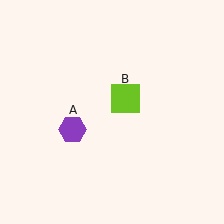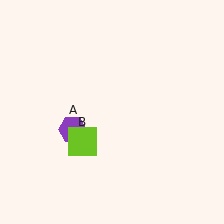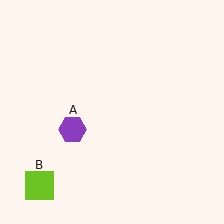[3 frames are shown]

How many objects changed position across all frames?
1 object changed position: lime square (object B).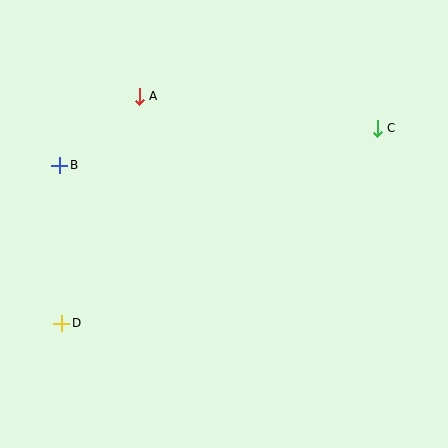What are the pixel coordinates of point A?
Point A is at (139, 96).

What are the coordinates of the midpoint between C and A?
The midpoint between C and A is at (258, 112).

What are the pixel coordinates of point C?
Point C is at (377, 128).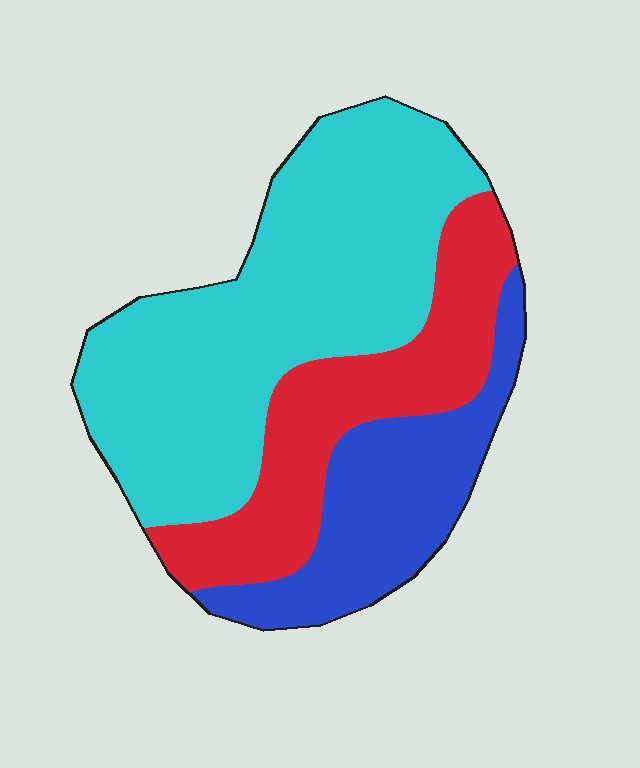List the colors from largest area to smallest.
From largest to smallest: cyan, red, blue.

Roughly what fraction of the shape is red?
Red takes up about one quarter (1/4) of the shape.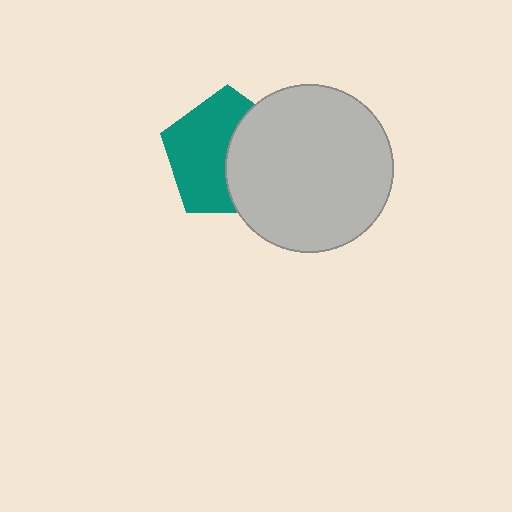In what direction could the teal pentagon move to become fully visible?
The teal pentagon could move left. That would shift it out from behind the light gray circle entirely.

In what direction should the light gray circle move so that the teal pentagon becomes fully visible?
The light gray circle should move right. That is the shortest direction to clear the overlap and leave the teal pentagon fully visible.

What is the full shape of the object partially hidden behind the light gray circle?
The partially hidden object is a teal pentagon.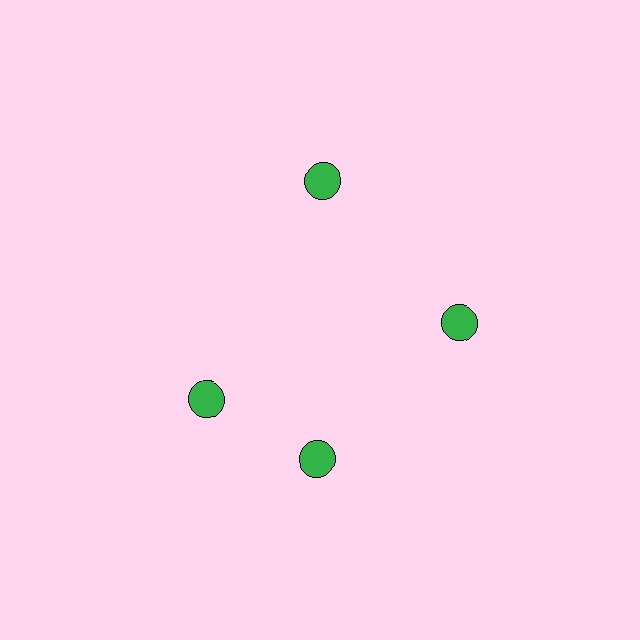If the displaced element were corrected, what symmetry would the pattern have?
It would have 4-fold rotational symmetry — the pattern would map onto itself every 90 degrees.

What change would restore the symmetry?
The symmetry would be restored by rotating it back into even spacing with its neighbors so that all 4 circles sit at equal angles and equal distance from the center.